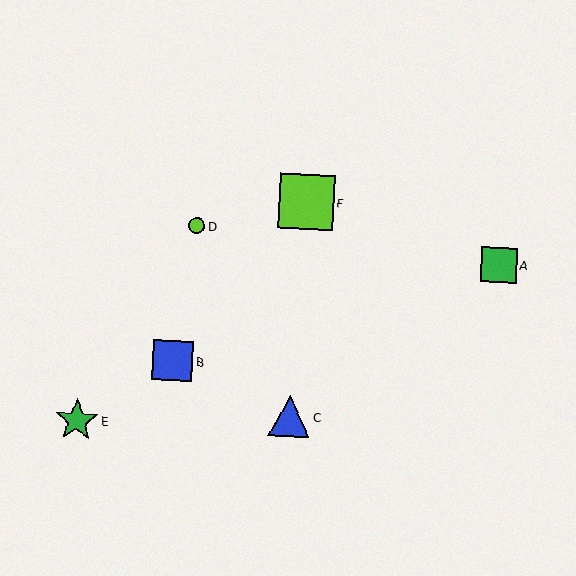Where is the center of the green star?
The center of the green star is at (77, 420).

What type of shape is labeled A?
Shape A is a green square.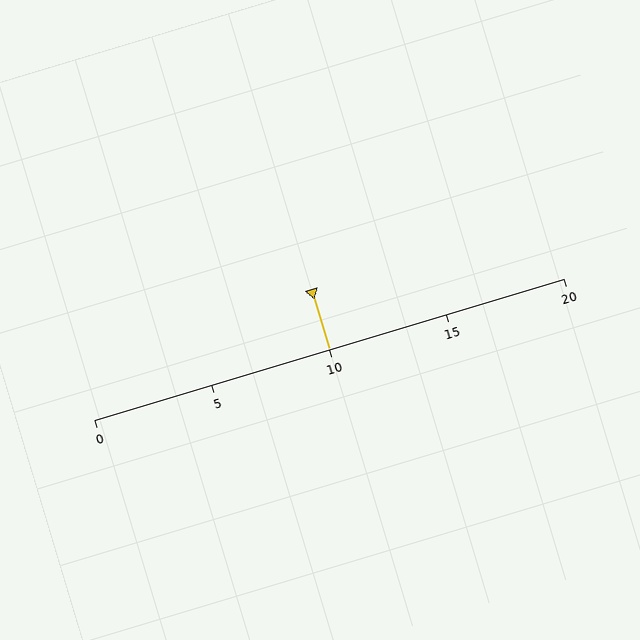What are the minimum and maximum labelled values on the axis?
The axis runs from 0 to 20.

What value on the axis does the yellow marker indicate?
The marker indicates approximately 10.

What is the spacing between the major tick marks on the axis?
The major ticks are spaced 5 apart.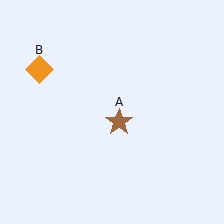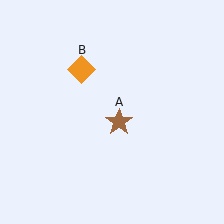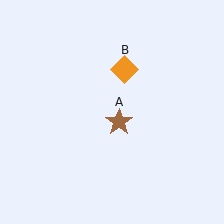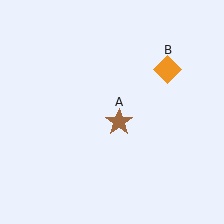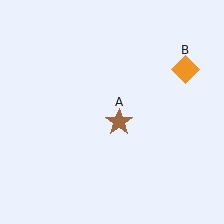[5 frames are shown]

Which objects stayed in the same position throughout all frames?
Brown star (object A) remained stationary.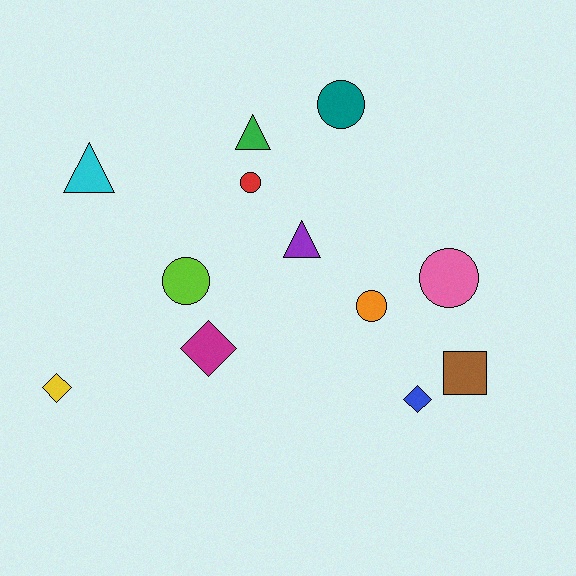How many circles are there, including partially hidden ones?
There are 5 circles.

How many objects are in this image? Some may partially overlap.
There are 12 objects.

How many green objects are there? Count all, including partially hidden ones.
There is 1 green object.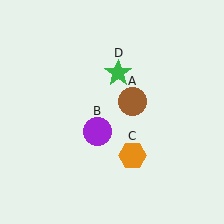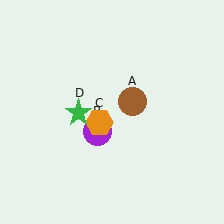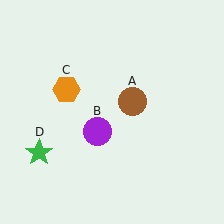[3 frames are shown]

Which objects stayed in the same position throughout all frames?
Brown circle (object A) and purple circle (object B) remained stationary.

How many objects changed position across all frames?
2 objects changed position: orange hexagon (object C), green star (object D).